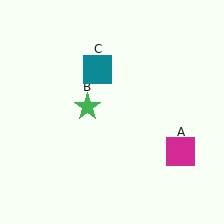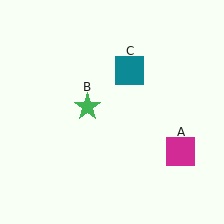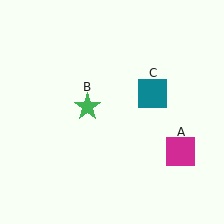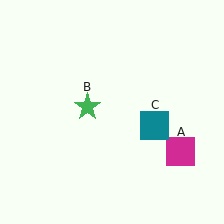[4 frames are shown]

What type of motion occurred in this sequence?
The teal square (object C) rotated clockwise around the center of the scene.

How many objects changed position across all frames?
1 object changed position: teal square (object C).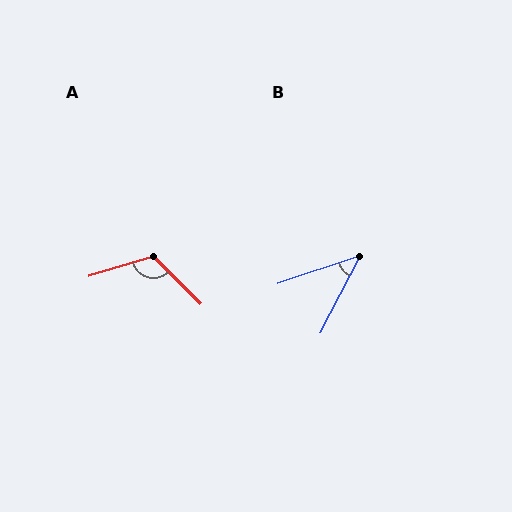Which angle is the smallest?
B, at approximately 44 degrees.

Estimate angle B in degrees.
Approximately 44 degrees.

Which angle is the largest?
A, at approximately 118 degrees.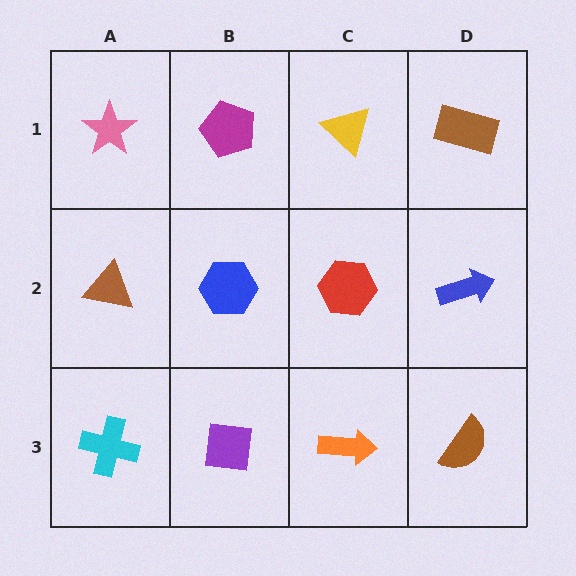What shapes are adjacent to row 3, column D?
A blue arrow (row 2, column D), an orange arrow (row 3, column C).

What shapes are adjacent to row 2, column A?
A pink star (row 1, column A), a cyan cross (row 3, column A), a blue hexagon (row 2, column B).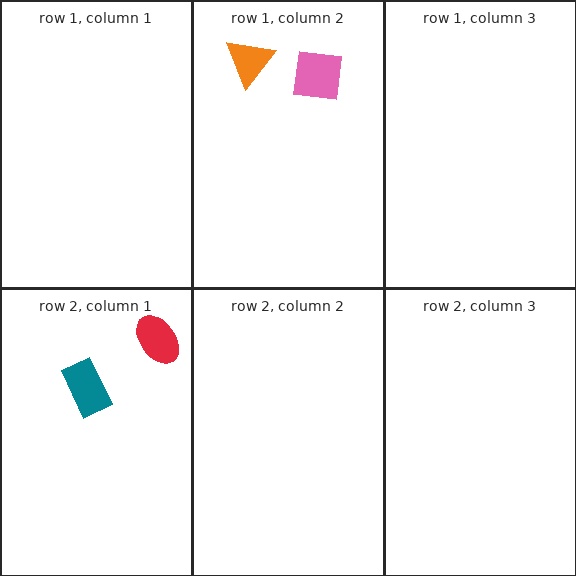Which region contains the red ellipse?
The row 2, column 1 region.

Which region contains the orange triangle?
The row 1, column 2 region.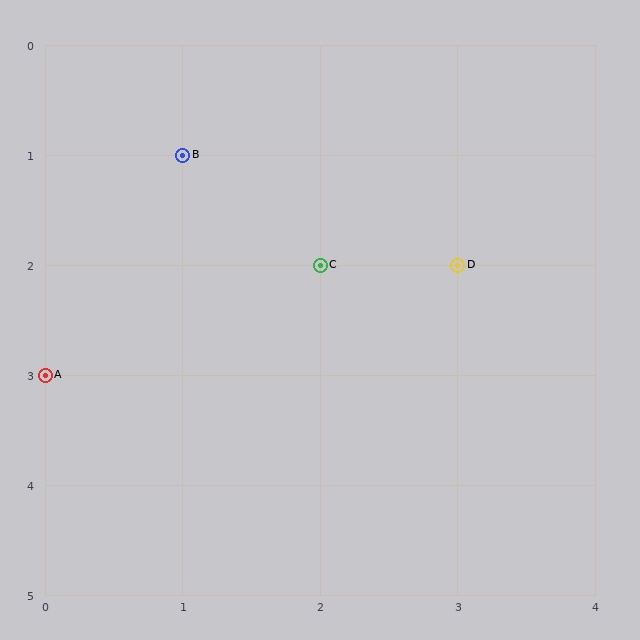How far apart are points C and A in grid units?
Points C and A are 2 columns and 1 row apart (about 2.2 grid units diagonally).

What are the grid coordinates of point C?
Point C is at grid coordinates (2, 2).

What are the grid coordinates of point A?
Point A is at grid coordinates (0, 3).